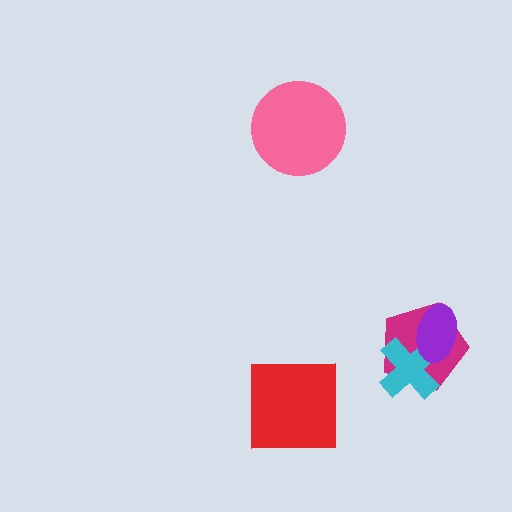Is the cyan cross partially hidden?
Yes, it is partially covered by another shape.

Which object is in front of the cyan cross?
The purple ellipse is in front of the cyan cross.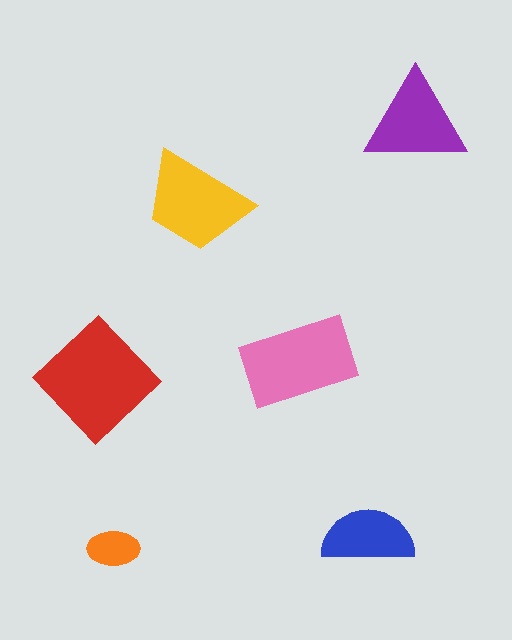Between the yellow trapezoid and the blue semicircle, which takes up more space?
The yellow trapezoid.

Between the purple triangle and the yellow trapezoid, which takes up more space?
The yellow trapezoid.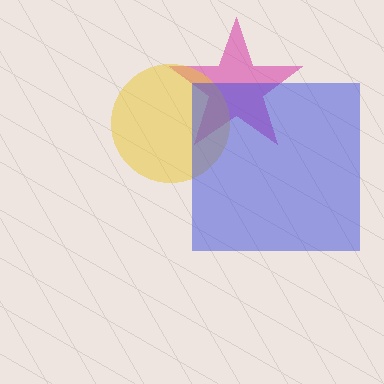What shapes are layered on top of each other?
The layered shapes are: a magenta star, a yellow circle, a blue square.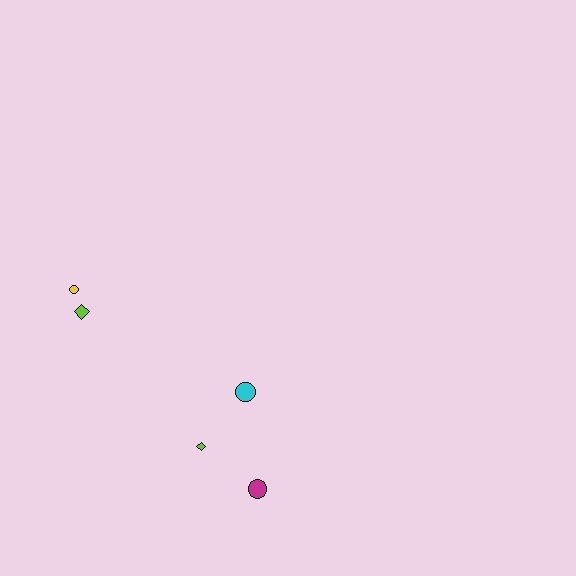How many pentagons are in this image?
There are no pentagons.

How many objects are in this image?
There are 5 objects.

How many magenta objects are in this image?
There is 1 magenta object.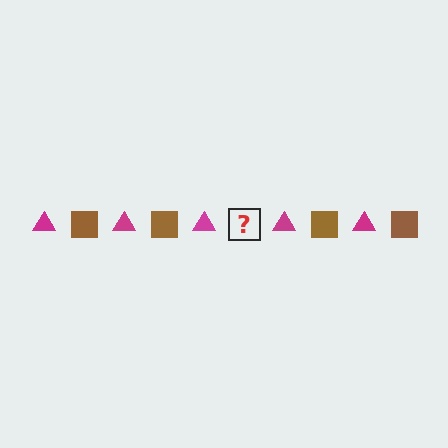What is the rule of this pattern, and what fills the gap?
The rule is that the pattern alternates between magenta triangle and brown square. The gap should be filled with a brown square.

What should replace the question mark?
The question mark should be replaced with a brown square.